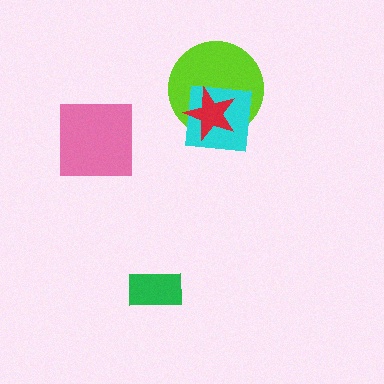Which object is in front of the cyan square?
The red star is in front of the cyan square.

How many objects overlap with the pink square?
0 objects overlap with the pink square.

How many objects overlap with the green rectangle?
0 objects overlap with the green rectangle.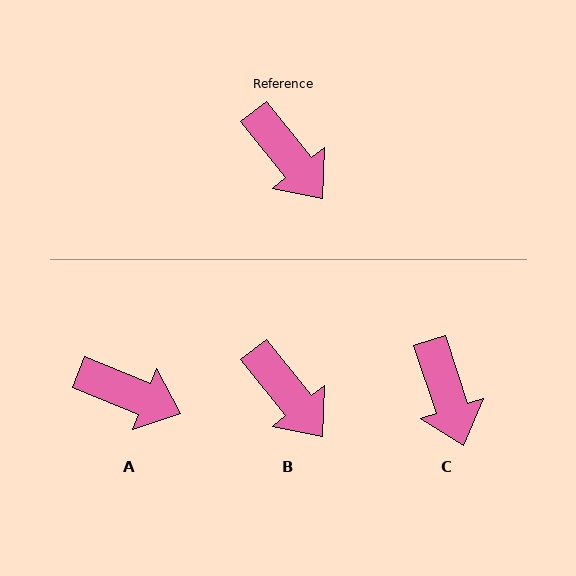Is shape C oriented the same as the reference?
No, it is off by about 20 degrees.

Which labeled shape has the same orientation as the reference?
B.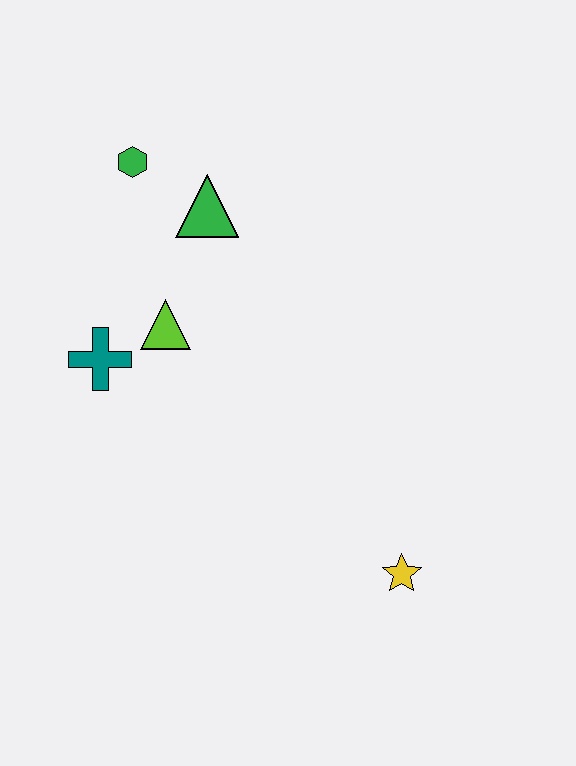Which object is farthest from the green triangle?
The yellow star is farthest from the green triangle.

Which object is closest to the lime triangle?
The teal cross is closest to the lime triangle.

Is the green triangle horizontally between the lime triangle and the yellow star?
Yes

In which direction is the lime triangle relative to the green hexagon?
The lime triangle is below the green hexagon.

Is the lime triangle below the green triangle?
Yes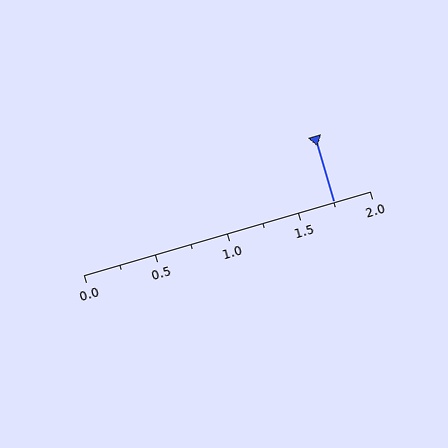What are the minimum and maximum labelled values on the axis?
The axis runs from 0.0 to 2.0.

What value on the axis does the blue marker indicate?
The marker indicates approximately 1.75.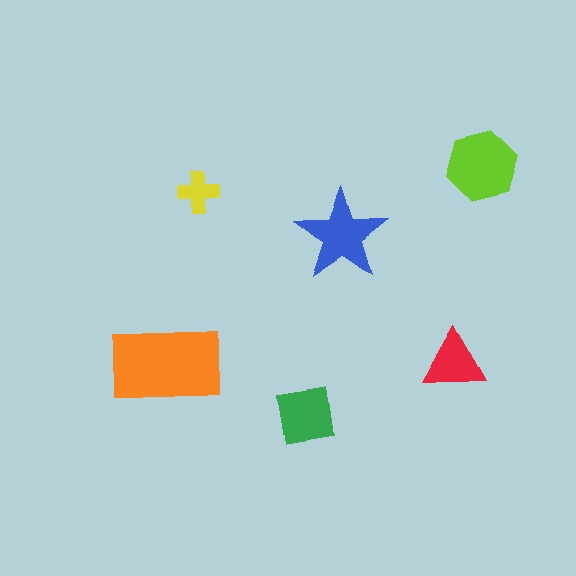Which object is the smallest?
The yellow cross.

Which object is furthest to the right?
The lime hexagon is rightmost.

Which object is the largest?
The orange rectangle.